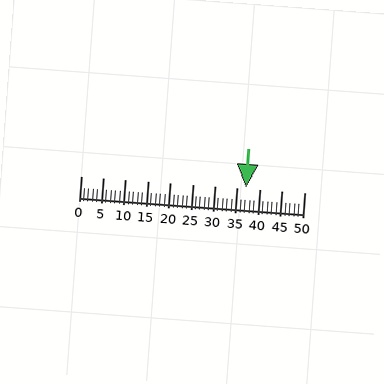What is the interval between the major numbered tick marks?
The major tick marks are spaced 5 units apart.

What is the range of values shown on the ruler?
The ruler shows values from 0 to 50.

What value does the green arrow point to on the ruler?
The green arrow points to approximately 37.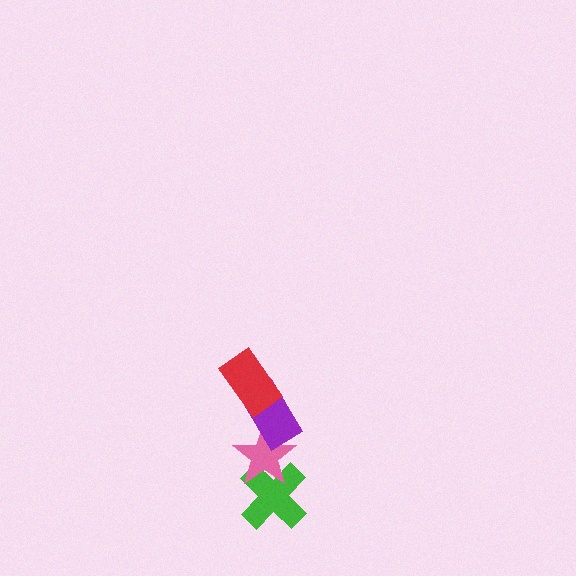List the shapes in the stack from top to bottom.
From top to bottom: the red rectangle, the purple rectangle, the pink star, the green cross.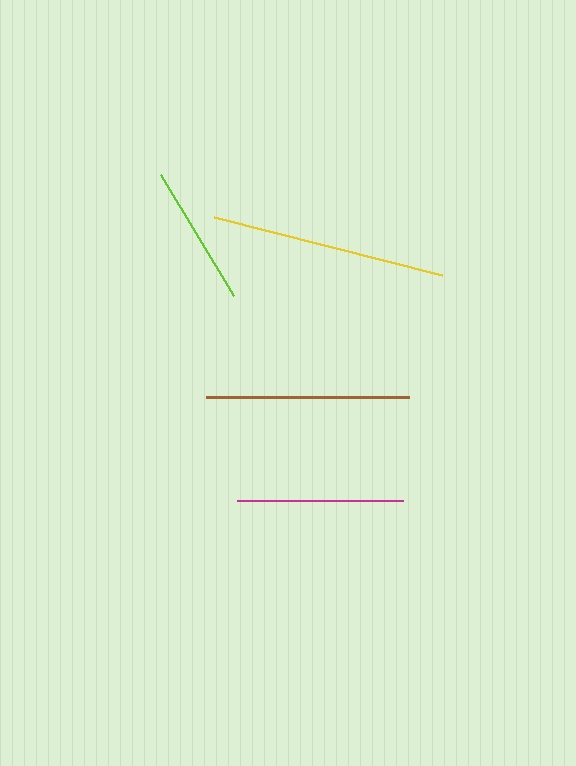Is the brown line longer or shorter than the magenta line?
The brown line is longer than the magenta line.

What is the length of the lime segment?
The lime segment is approximately 142 pixels long.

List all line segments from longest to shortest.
From longest to shortest: yellow, brown, magenta, lime.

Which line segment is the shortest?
The lime line is the shortest at approximately 142 pixels.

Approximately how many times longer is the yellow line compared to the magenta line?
The yellow line is approximately 1.4 times the length of the magenta line.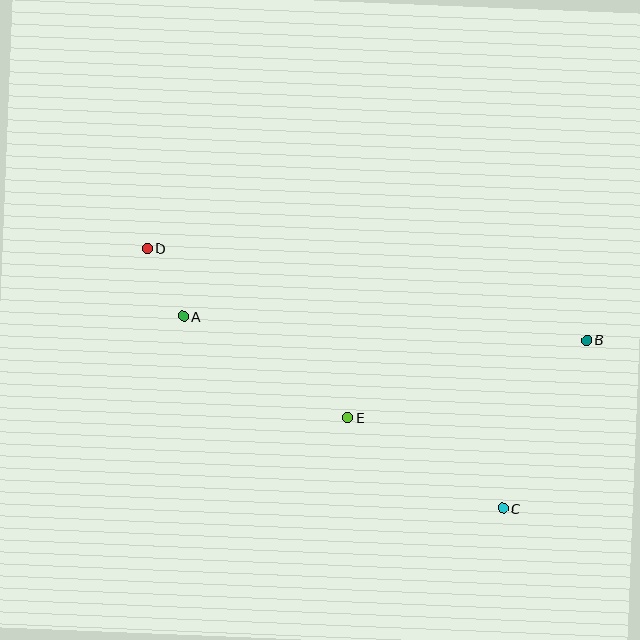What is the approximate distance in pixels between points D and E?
The distance between D and E is approximately 263 pixels.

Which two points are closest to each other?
Points A and D are closest to each other.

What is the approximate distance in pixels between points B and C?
The distance between B and C is approximately 188 pixels.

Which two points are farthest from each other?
Points B and D are farthest from each other.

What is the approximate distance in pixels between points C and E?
The distance between C and E is approximately 179 pixels.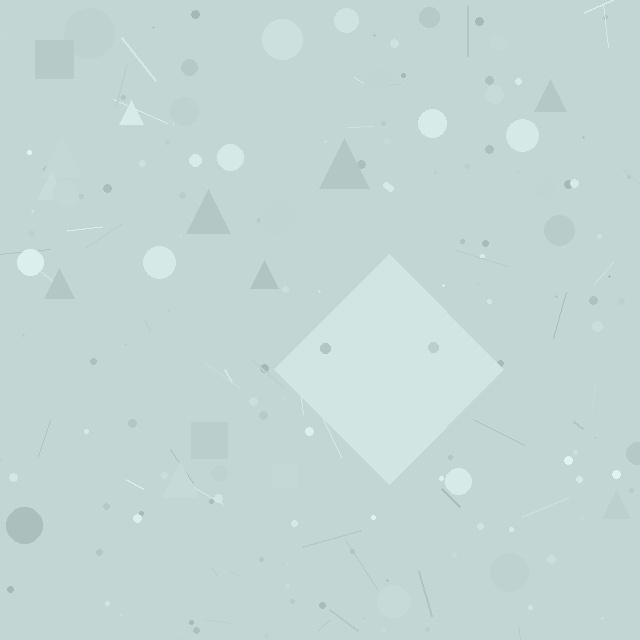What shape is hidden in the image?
A diamond is hidden in the image.